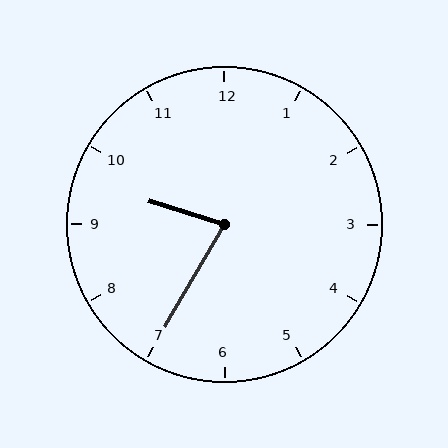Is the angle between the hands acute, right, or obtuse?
It is acute.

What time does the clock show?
9:35.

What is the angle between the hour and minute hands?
Approximately 78 degrees.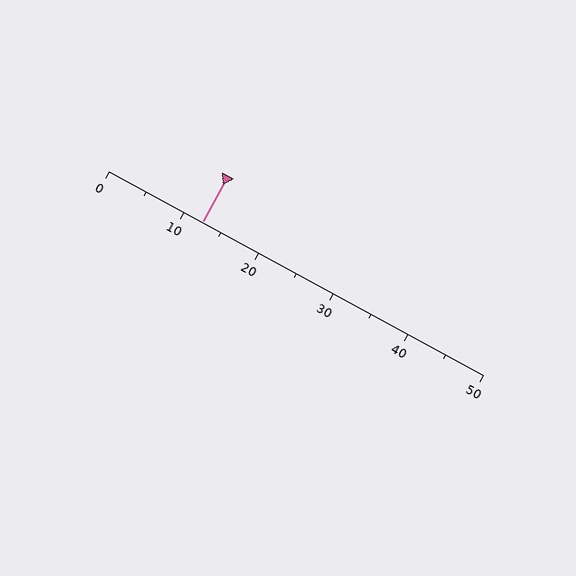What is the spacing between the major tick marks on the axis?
The major ticks are spaced 10 apart.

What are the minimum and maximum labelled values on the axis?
The axis runs from 0 to 50.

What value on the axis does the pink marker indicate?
The marker indicates approximately 12.5.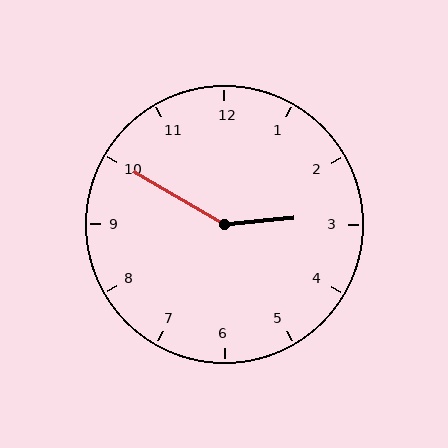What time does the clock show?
2:50.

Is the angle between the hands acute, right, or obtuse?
It is obtuse.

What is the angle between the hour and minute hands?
Approximately 145 degrees.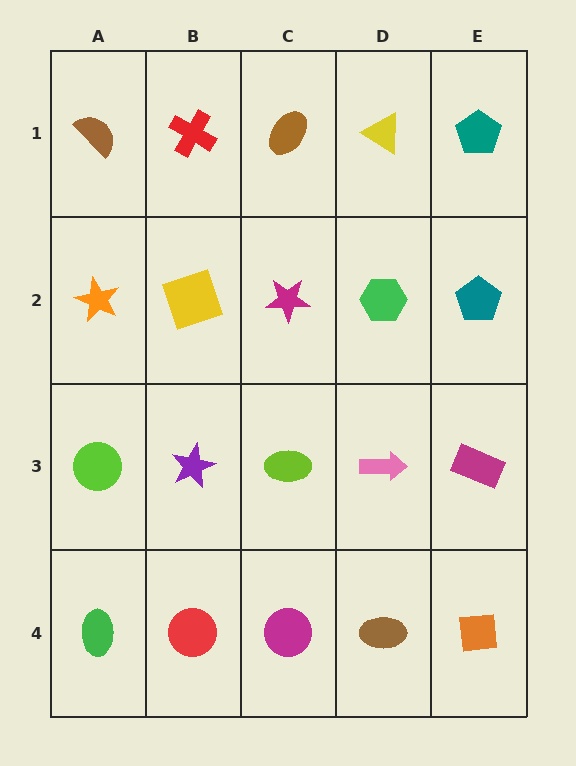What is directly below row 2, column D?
A pink arrow.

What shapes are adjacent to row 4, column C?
A lime ellipse (row 3, column C), a red circle (row 4, column B), a brown ellipse (row 4, column D).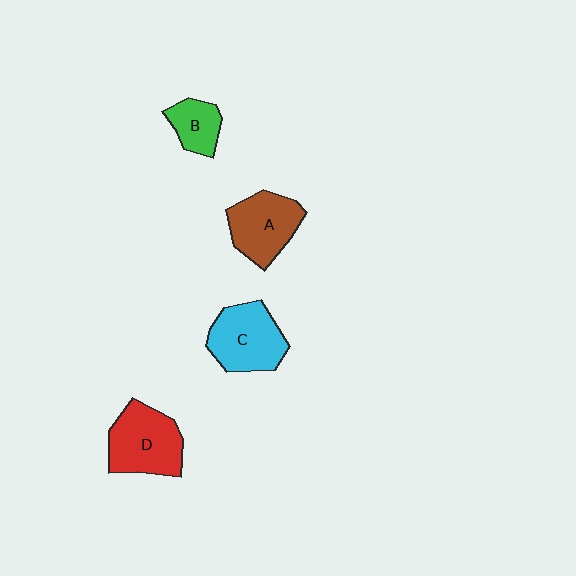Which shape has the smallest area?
Shape B (green).